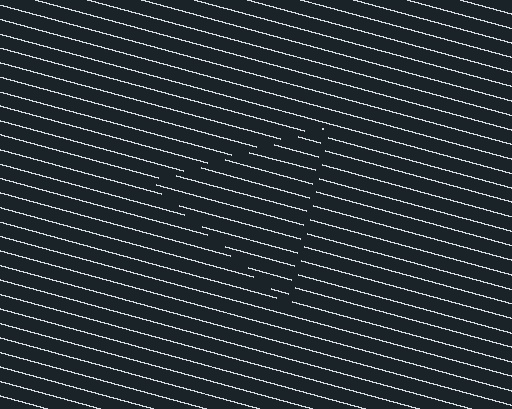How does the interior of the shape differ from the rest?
The interior of the shape contains the same grating, shifted by half a period — the contour is defined by the phase discontinuity where line-ends from the inner and outer gratings abut.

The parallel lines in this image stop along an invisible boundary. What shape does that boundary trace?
An illusory triangle. The interior of the shape contains the same grating, shifted by half a period — the contour is defined by the phase discontinuity where line-ends from the inner and outer gratings abut.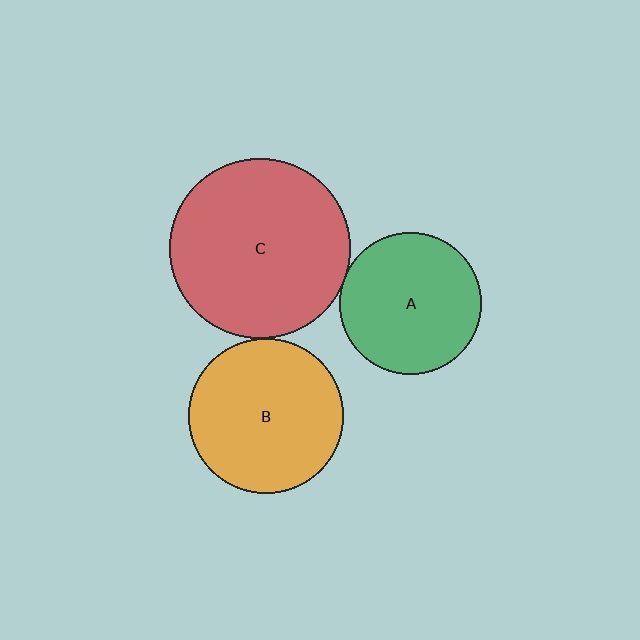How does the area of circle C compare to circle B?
Approximately 1.3 times.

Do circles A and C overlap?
Yes.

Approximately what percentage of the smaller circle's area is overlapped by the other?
Approximately 5%.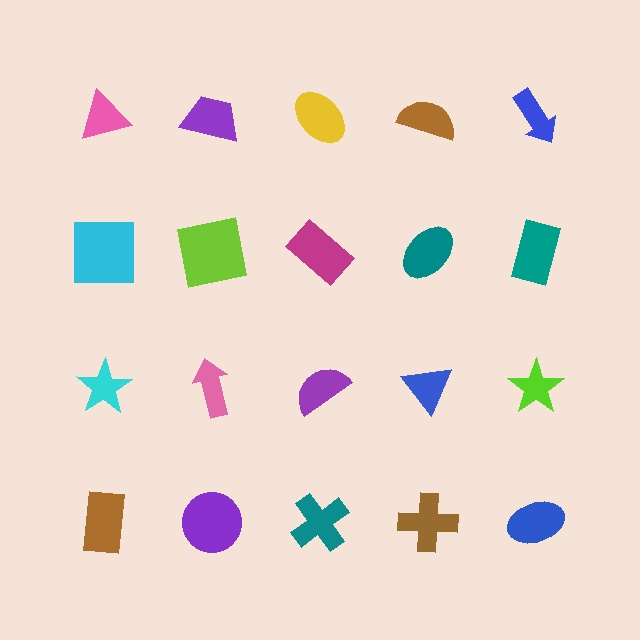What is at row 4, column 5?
A blue ellipse.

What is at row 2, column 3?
A magenta rectangle.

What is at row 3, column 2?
A pink arrow.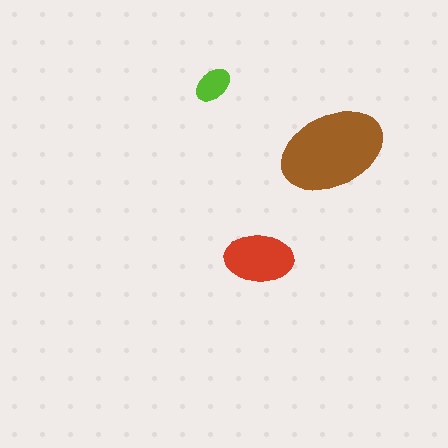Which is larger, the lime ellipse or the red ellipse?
The red one.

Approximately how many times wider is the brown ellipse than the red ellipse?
About 1.5 times wider.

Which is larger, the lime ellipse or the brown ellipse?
The brown one.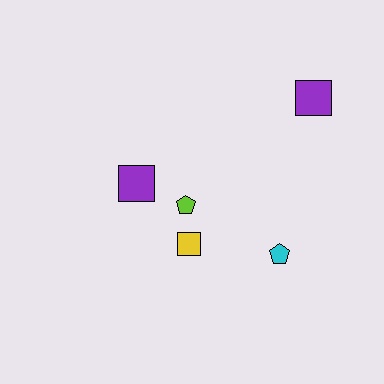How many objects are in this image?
There are 5 objects.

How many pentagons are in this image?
There are 2 pentagons.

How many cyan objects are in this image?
There is 1 cyan object.